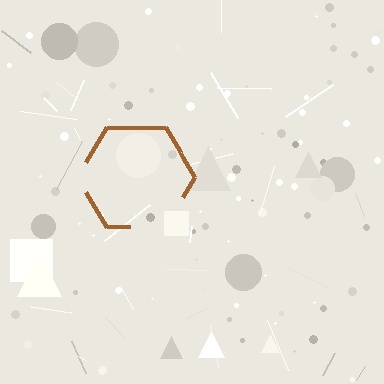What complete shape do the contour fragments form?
The contour fragments form a hexagon.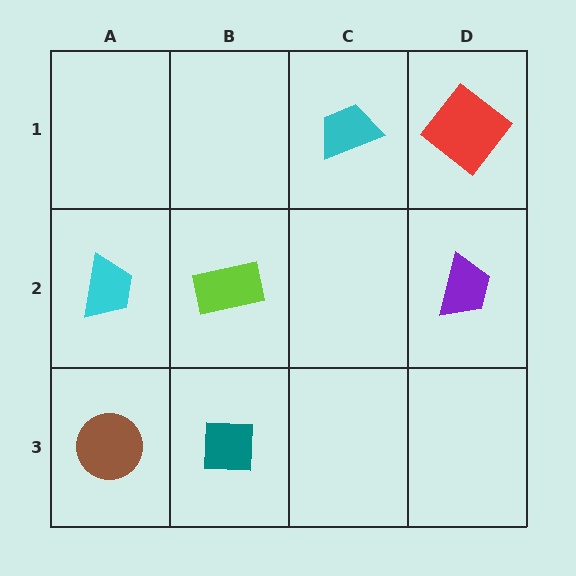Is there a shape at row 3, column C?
No, that cell is empty.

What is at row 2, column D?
A purple trapezoid.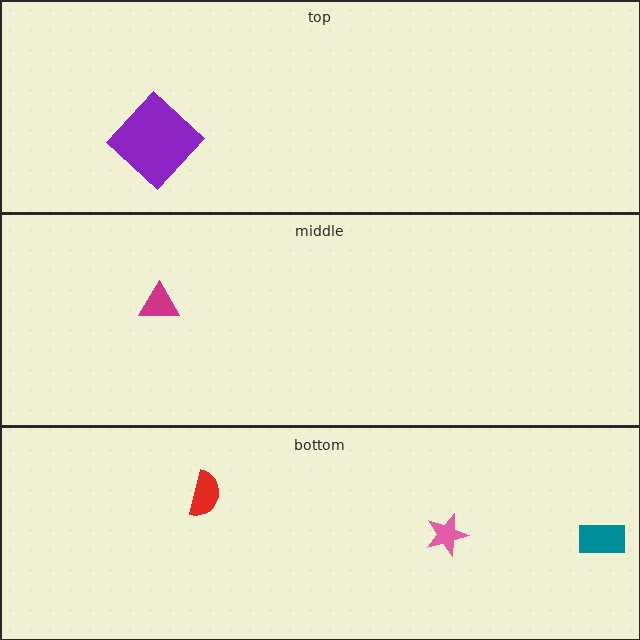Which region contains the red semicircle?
The bottom region.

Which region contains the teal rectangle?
The bottom region.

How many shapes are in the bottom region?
3.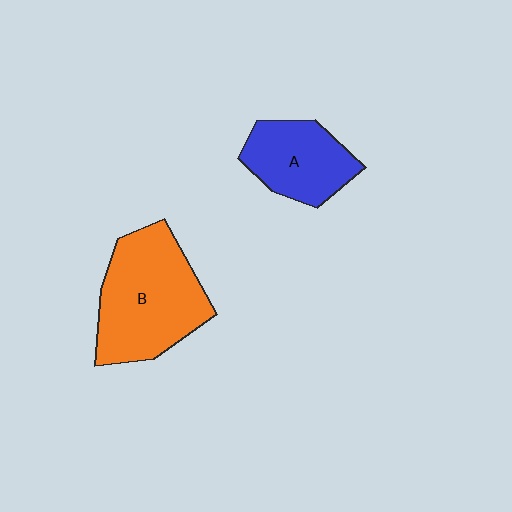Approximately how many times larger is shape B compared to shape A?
Approximately 1.6 times.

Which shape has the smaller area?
Shape A (blue).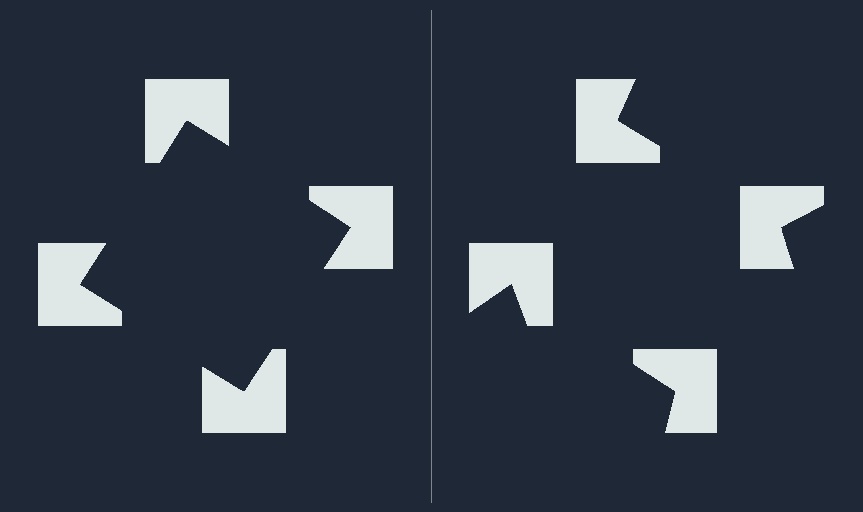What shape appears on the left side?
An illusory square.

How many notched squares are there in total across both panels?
8 — 4 on each side.